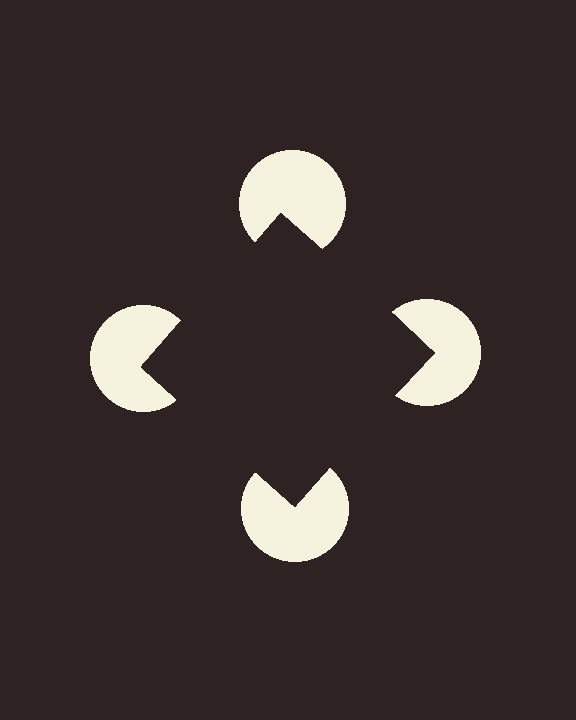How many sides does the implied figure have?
4 sides.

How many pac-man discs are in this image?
There are 4 — one at each vertex of the illusory square.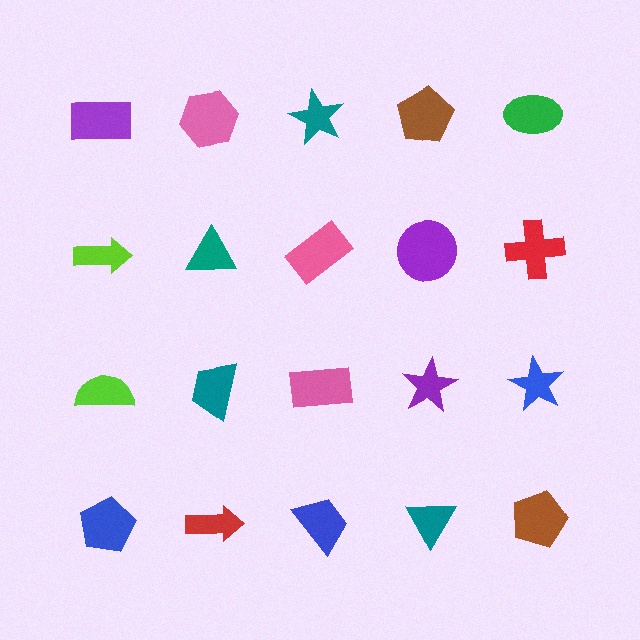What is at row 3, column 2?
A teal trapezoid.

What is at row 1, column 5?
A green ellipse.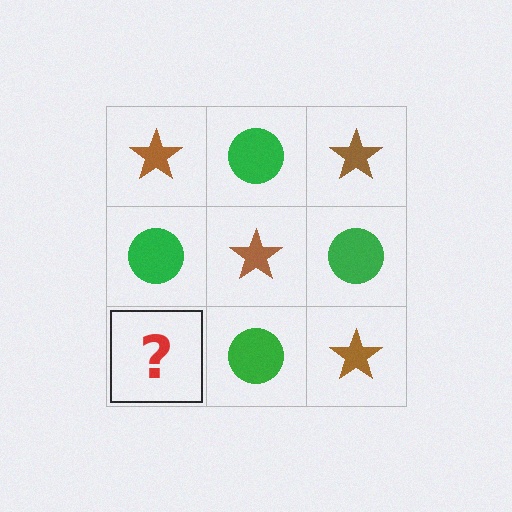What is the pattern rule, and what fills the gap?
The rule is that it alternates brown star and green circle in a checkerboard pattern. The gap should be filled with a brown star.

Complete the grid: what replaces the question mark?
The question mark should be replaced with a brown star.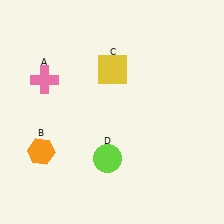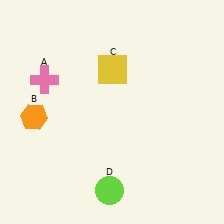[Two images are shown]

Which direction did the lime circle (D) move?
The lime circle (D) moved down.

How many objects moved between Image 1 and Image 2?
2 objects moved between the two images.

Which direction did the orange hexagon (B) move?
The orange hexagon (B) moved up.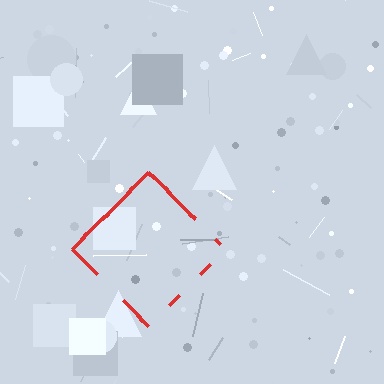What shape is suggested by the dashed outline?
The dashed outline suggests a diamond.